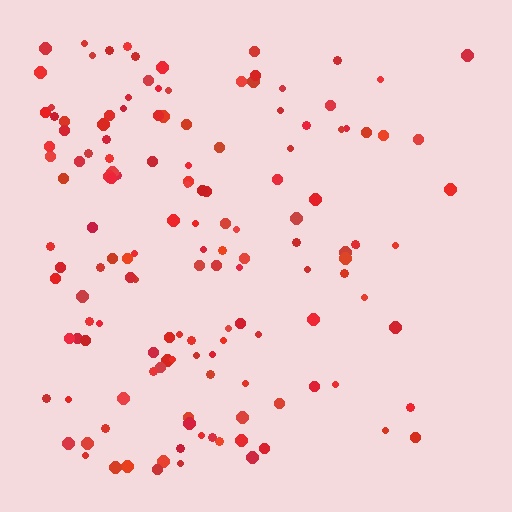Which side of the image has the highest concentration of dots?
The left.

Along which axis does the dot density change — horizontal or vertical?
Horizontal.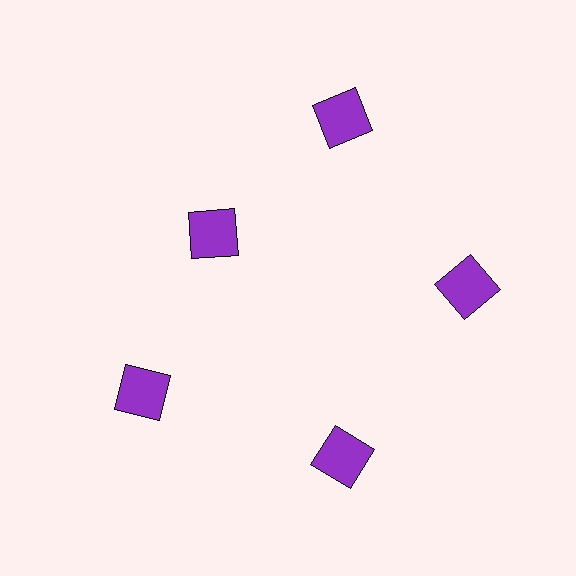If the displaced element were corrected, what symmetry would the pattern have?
It would have 5-fold rotational symmetry — the pattern would map onto itself every 72 degrees.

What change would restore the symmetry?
The symmetry would be restored by moving it outward, back onto the ring so that all 5 squares sit at equal angles and equal distance from the center.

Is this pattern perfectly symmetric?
No. The 5 purple squares are arranged in a ring, but one element near the 10 o'clock position is pulled inward toward the center, breaking the 5-fold rotational symmetry.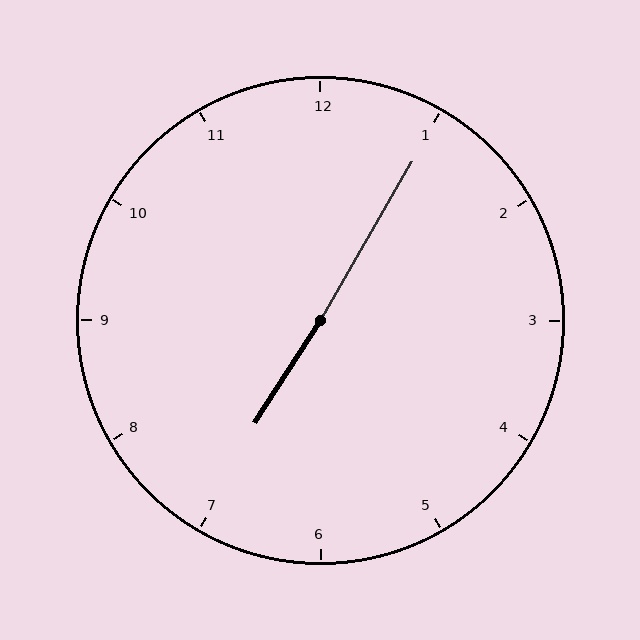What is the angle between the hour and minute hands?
Approximately 178 degrees.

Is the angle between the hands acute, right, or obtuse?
It is obtuse.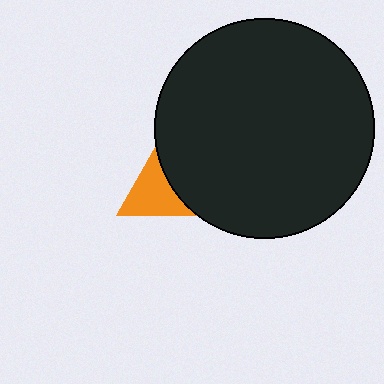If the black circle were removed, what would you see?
You would see the complete orange triangle.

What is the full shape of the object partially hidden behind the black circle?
The partially hidden object is an orange triangle.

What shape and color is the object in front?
The object in front is a black circle.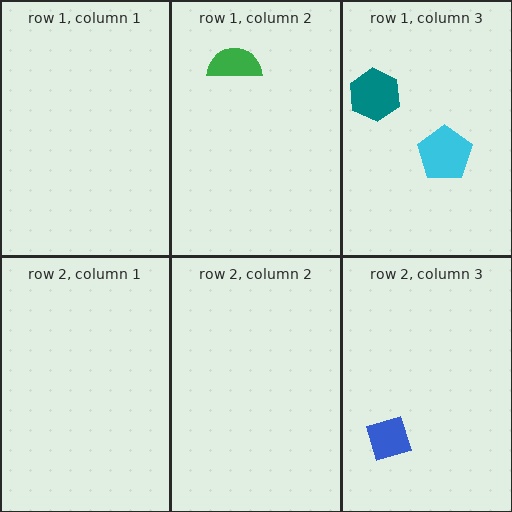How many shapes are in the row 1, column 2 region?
1.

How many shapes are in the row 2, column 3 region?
1.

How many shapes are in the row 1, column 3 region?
2.